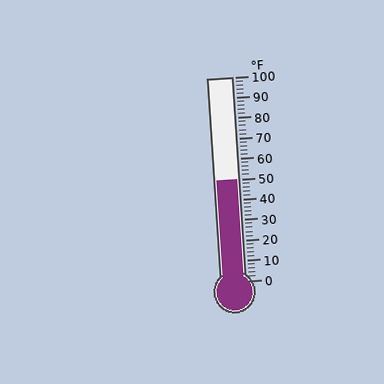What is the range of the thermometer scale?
The thermometer scale ranges from 0°F to 100°F.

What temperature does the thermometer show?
The thermometer shows approximately 50°F.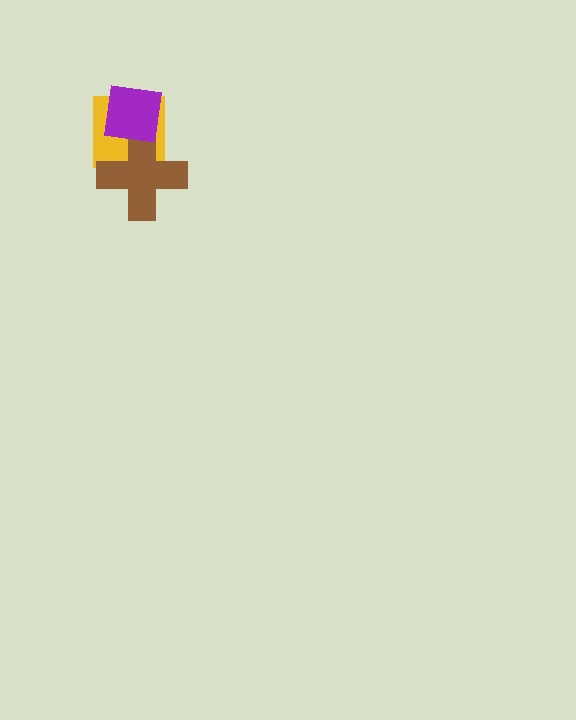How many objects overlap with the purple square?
2 objects overlap with the purple square.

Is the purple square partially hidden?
No, no other shape covers it.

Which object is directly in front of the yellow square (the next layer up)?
The brown cross is directly in front of the yellow square.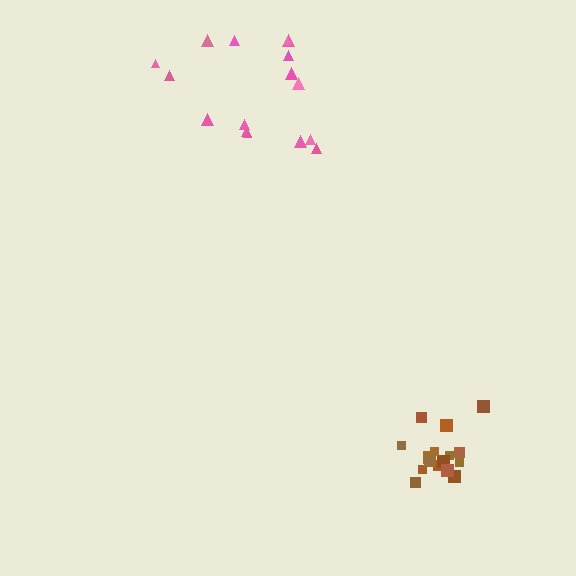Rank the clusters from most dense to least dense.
brown, pink.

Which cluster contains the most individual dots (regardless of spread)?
Brown (16).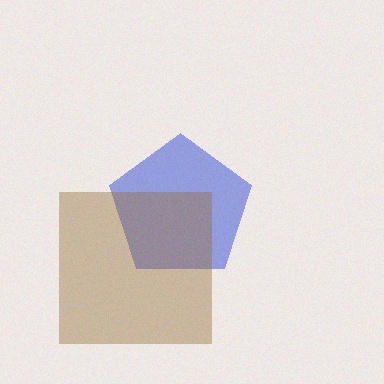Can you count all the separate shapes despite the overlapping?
Yes, there are 2 separate shapes.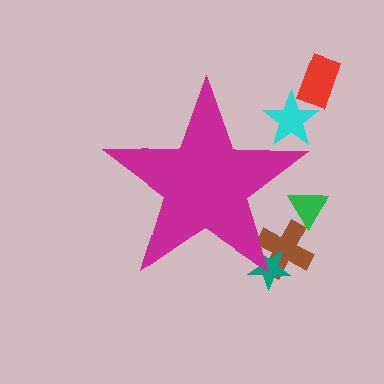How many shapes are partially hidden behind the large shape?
4 shapes are partially hidden.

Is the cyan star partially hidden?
Yes, the cyan star is partially hidden behind the magenta star.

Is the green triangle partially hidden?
Yes, the green triangle is partially hidden behind the magenta star.